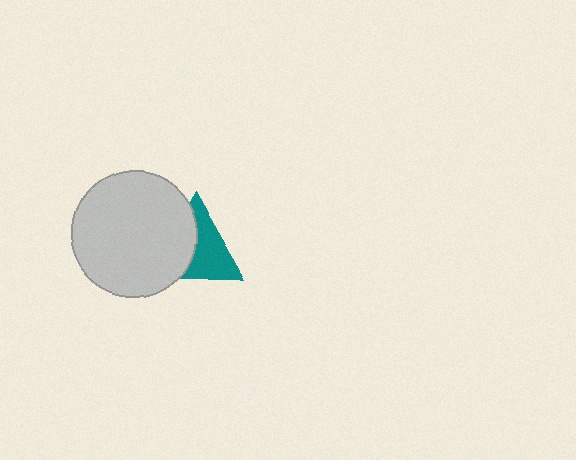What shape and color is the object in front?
The object in front is a light gray circle.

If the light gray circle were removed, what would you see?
You would see the complete teal triangle.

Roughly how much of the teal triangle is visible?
About half of it is visible (roughly 53%).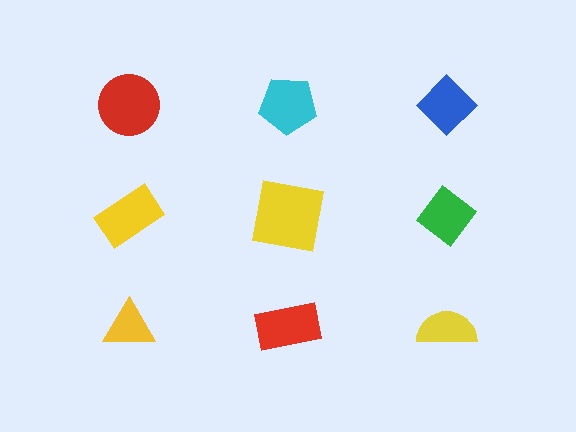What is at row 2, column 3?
A green diamond.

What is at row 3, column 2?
A red rectangle.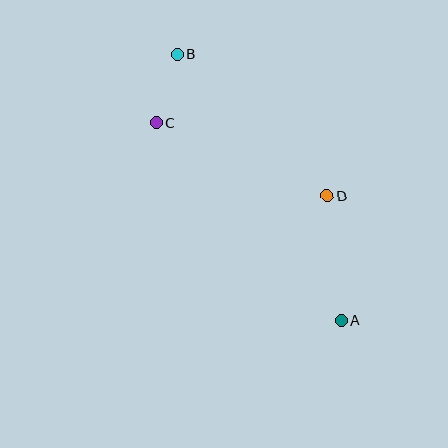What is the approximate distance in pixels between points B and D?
The distance between B and D is approximately 206 pixels.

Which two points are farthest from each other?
Points A and B are farthest from each other.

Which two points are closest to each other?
Points B and C are closest to each other.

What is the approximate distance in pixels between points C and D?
The distance between C and D is approximately 186 pixels.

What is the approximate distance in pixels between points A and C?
The distance between A and C is approximately 270 pixels.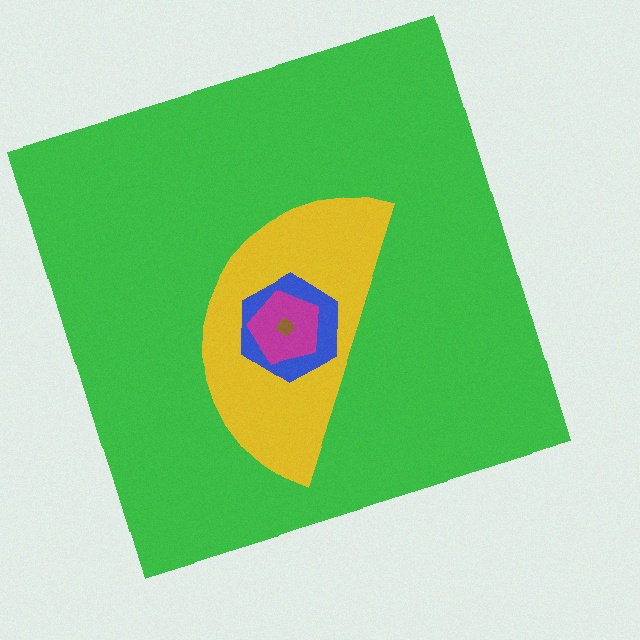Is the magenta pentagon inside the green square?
Yes.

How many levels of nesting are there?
5.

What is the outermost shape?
The green square.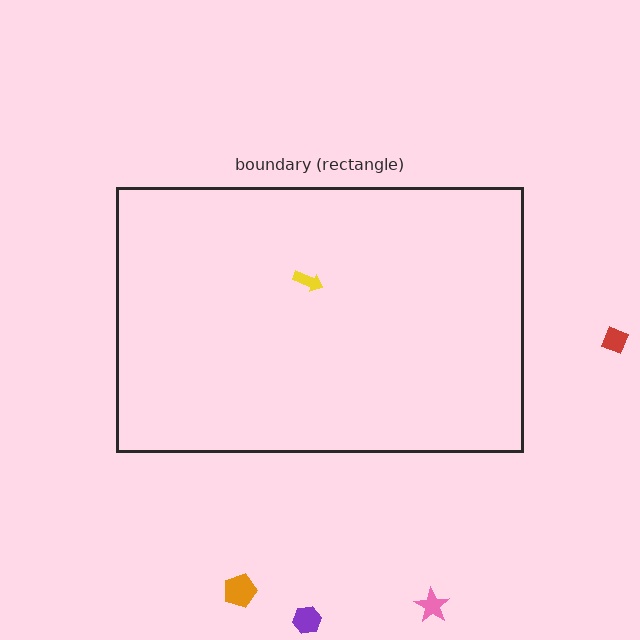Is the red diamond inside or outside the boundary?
Outside.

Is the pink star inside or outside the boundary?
Outside.